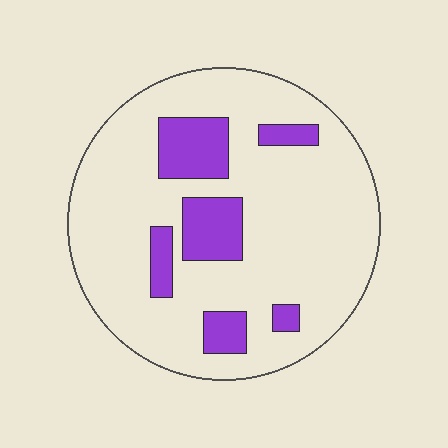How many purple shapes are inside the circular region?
6.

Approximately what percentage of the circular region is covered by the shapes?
Approximately 20%.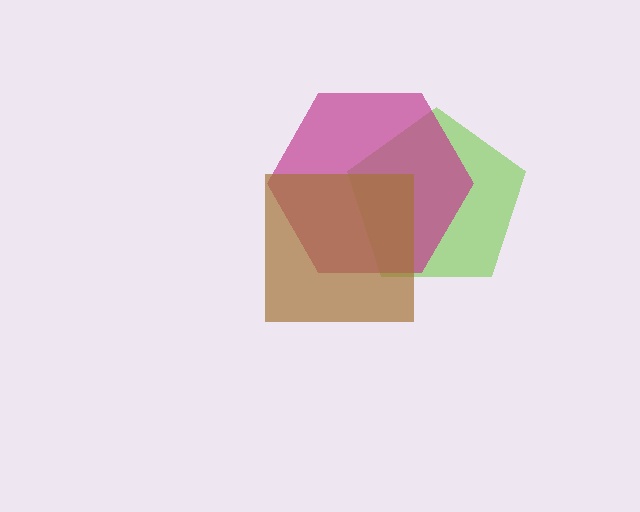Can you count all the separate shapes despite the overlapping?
Yes, there are 3 separate shapes.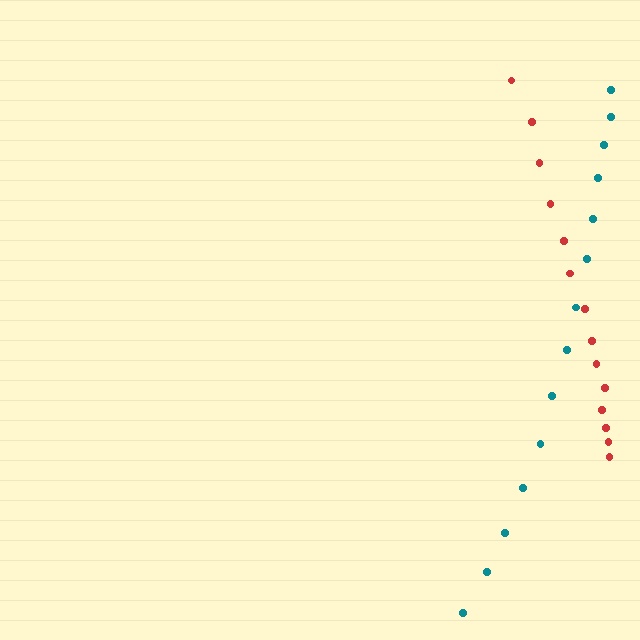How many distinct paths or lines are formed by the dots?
There are 2 distinct paths.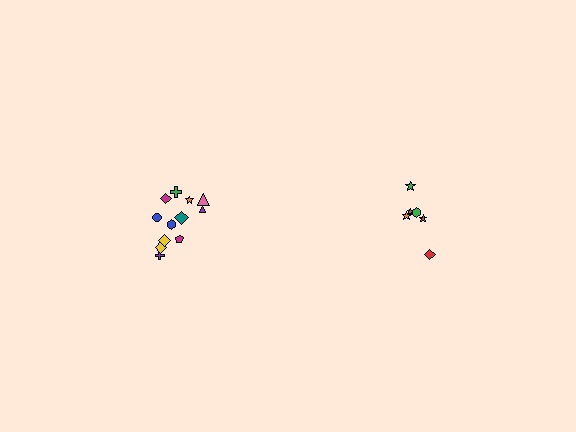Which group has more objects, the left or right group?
The left group.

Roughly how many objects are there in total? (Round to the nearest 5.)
Roughly 20 objects in total.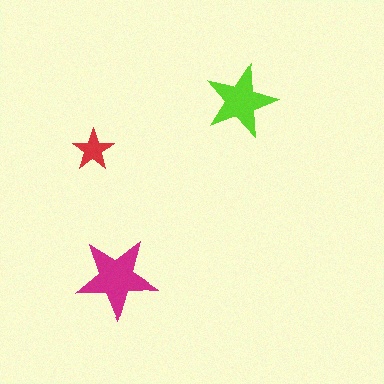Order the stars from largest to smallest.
the magenta one, the lime one, the red one.